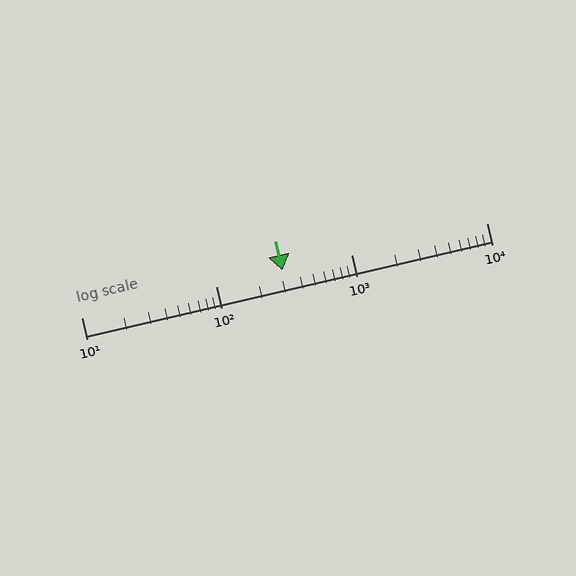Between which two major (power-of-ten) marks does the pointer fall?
The pointer is between 100 and 1000.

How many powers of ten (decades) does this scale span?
The scale spans 3 decades, from 10 to 10000.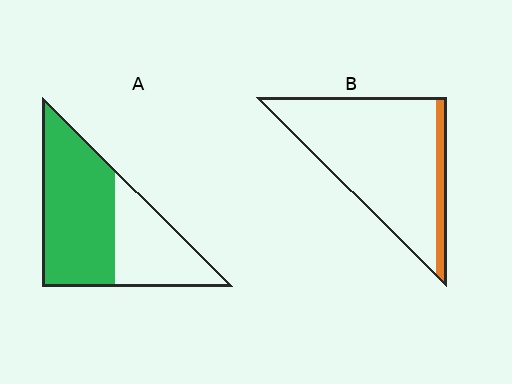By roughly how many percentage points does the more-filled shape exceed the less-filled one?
By roughly 50 percentage points (A over B).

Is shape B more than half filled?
No.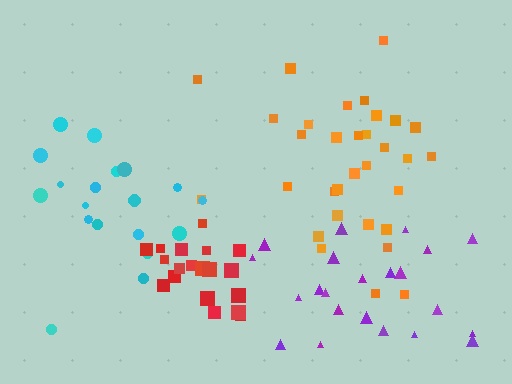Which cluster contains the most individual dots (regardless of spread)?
Orange (32).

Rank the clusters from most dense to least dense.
red, cyan, orange, purple.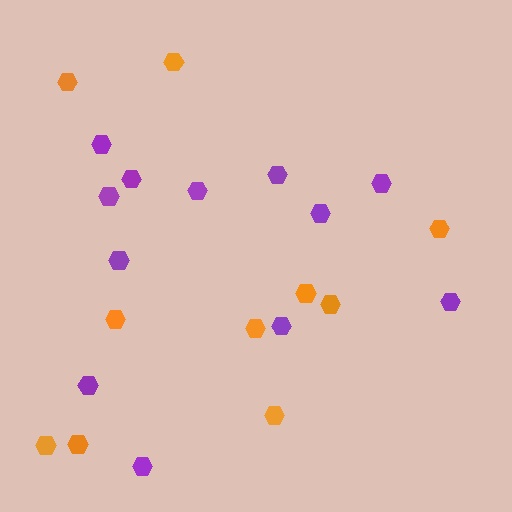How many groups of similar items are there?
There are 2 groups: one group of purple hexagons (12) and one group of orange hexagons (10).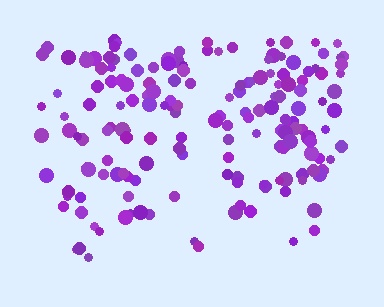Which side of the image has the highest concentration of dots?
The top.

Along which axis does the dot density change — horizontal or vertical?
Vertical.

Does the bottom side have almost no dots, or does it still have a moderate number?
Still a moderate number, just noticeably fewer than the top.